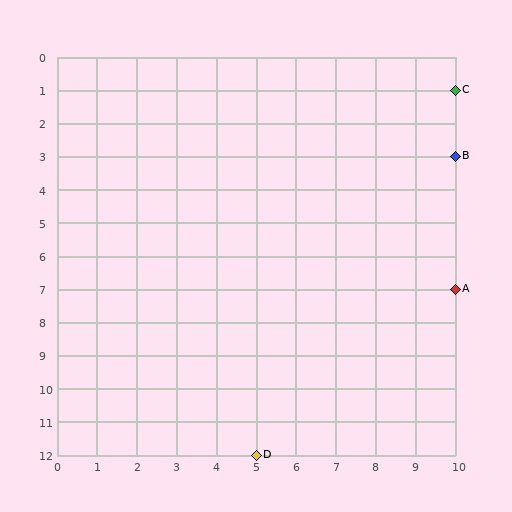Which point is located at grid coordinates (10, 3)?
Point B is at (10, 3).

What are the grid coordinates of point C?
Point C is at grid coordinates (10, 1).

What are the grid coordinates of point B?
Point B is at grid coordinates (10, 3).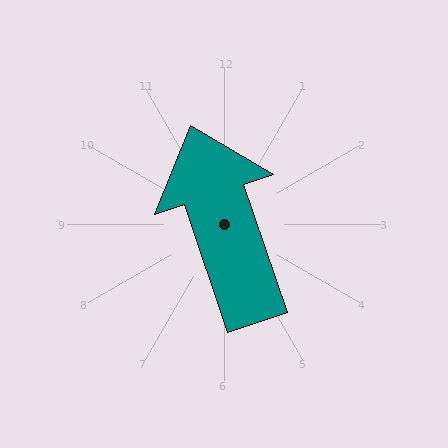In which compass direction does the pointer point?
North.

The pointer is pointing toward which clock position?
Roughly 11 o'clock.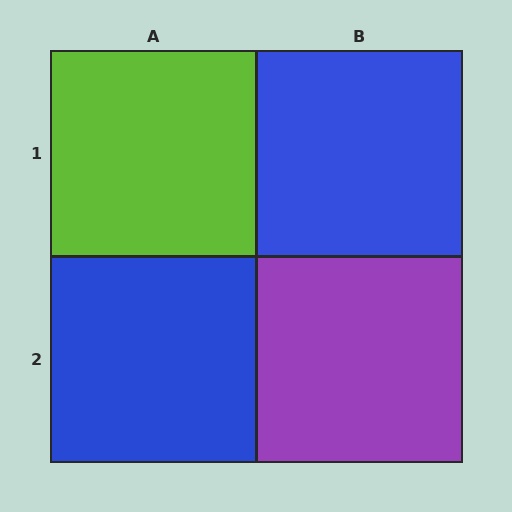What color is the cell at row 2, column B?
Purple.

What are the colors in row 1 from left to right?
Lime, blue.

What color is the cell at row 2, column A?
Blue.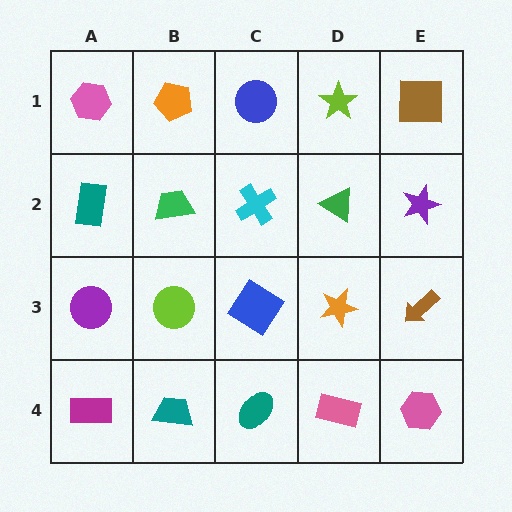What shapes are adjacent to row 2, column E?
A brown square (row 1, column E), a brown arrow (row 3, column E), a green triangle (row 2, column D).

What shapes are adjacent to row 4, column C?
A blue diamond (row 3, column C), a teal trapezoid (row 4, column B), a pink rectangle (row 4, column D).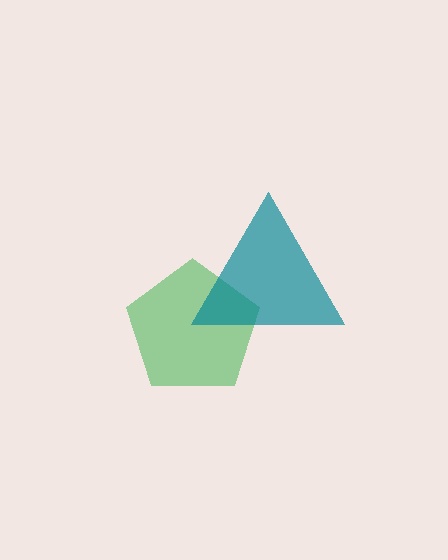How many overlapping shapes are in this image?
There are 2 overlapping shapes in the image.